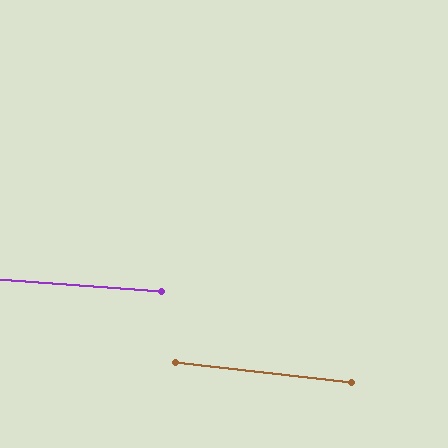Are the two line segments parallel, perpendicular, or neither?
Parallel — their directions differ by only 1.9°.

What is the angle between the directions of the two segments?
Approximately 2 degrees.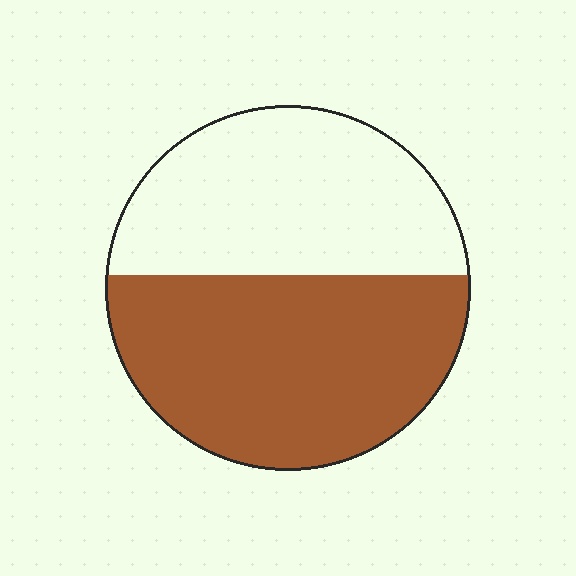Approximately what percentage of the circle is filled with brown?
Approximately 55%.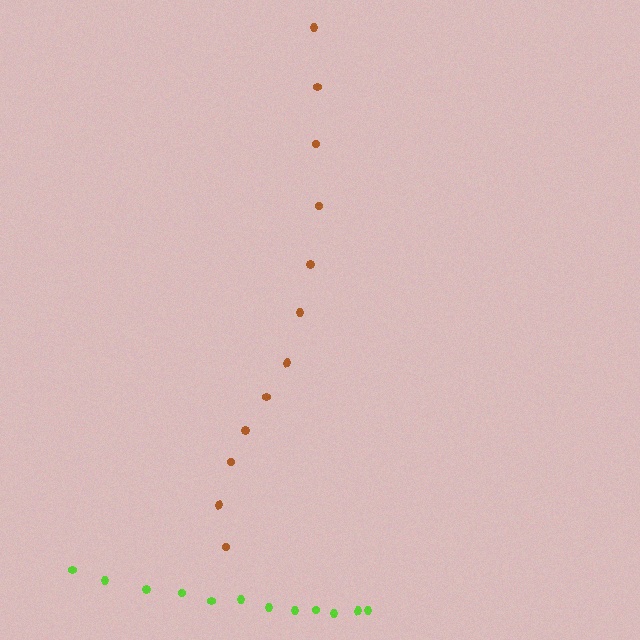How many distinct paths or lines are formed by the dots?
There are 2 distinct paths.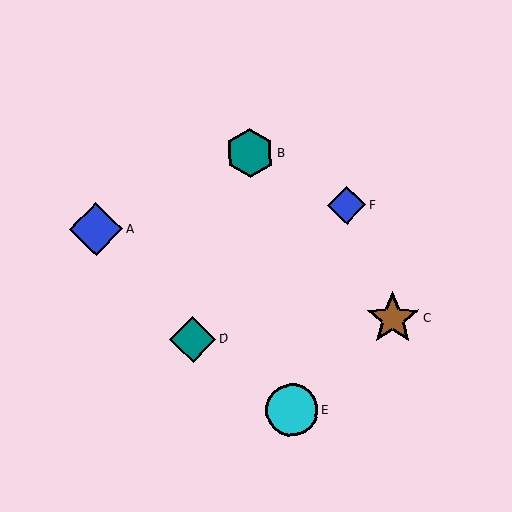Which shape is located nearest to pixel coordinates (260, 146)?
The teal hexagon (labeled B) at (250, 153) is nearest to that location.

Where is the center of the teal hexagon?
The center of the teal hexagon is at (250, 153).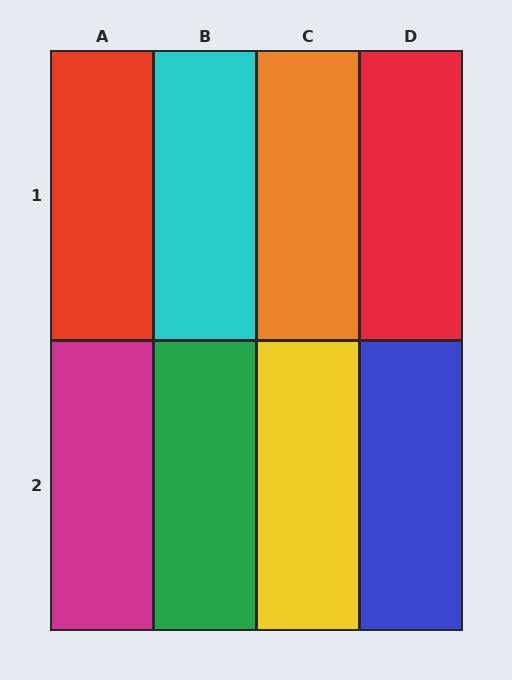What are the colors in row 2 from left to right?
Magenta, green, yellow, blue.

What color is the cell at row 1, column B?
Cyan.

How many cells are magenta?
1 cell is magenta.